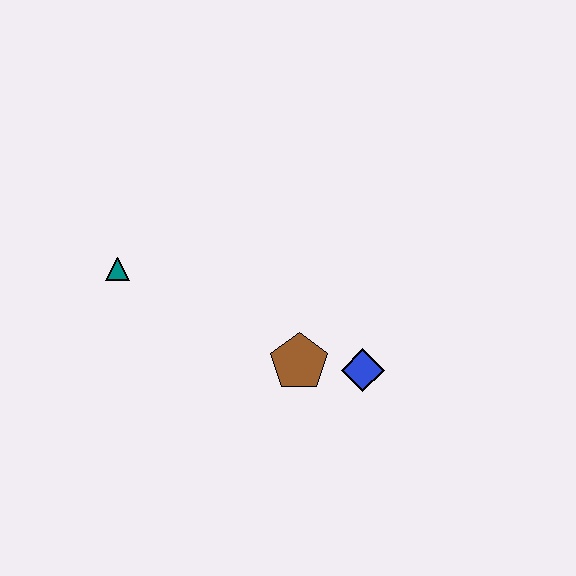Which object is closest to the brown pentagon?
The blue diamond is closest to the brown pentagon.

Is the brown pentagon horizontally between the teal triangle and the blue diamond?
Yes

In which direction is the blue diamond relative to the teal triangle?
The blue diamond is to the right of the teal triangle.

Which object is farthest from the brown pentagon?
The teal triangle is farthest from the brown pentagon.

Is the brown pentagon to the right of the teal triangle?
Yes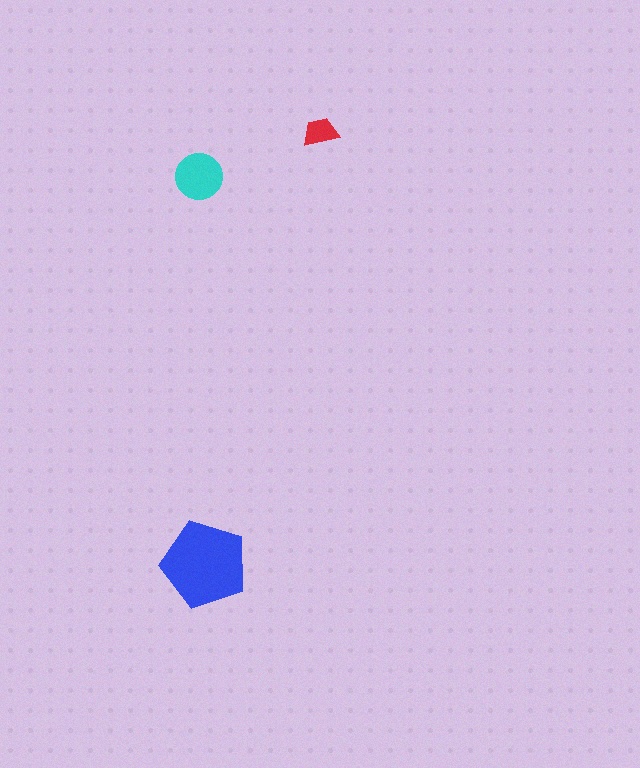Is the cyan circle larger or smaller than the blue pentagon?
Smaller.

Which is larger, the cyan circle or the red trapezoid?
The cyan circle.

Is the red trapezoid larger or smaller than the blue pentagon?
Smaller.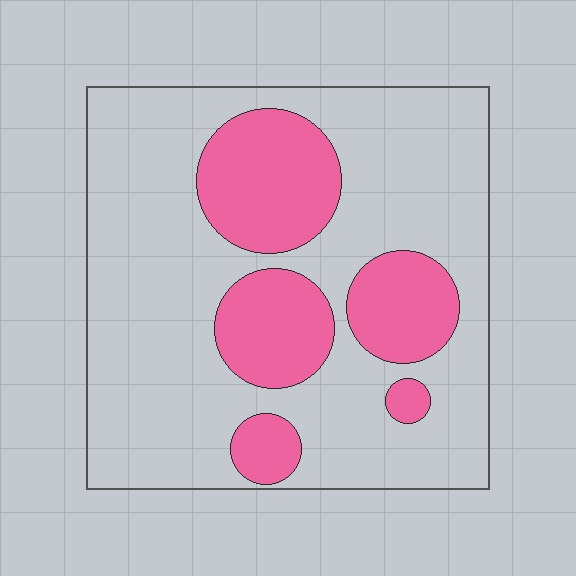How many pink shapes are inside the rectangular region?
5.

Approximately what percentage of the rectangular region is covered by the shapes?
Approximately 25%.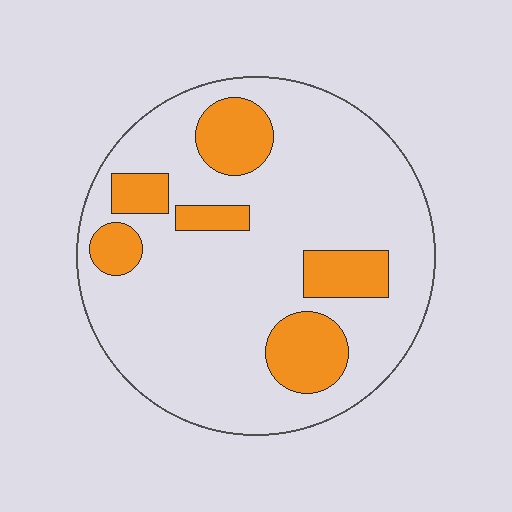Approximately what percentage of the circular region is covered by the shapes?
Approximately 20%.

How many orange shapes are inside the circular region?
6.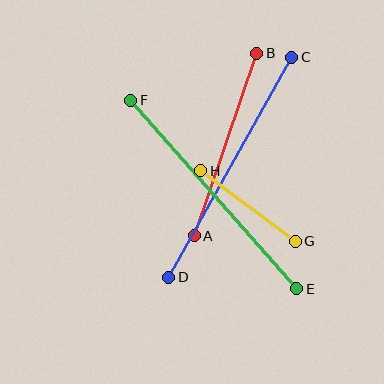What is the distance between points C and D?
The distance is approximately 252 pixels.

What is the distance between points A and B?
The distance is approximately 193 pixels.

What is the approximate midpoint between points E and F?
The midpoint is at approximately (214, 194) pixels.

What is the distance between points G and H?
The distance is approximately 118 pixels.